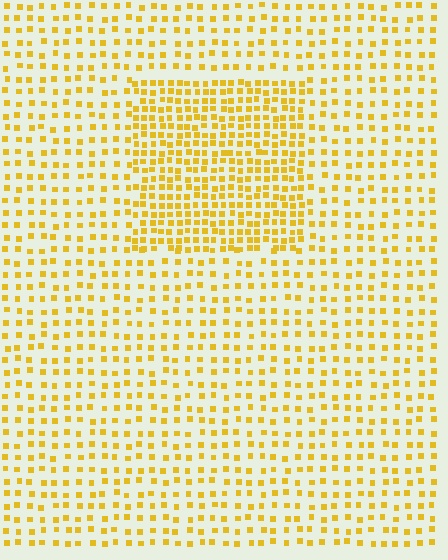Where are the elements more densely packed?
The elements are more densely packed inside the rectangle boundary.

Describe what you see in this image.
The image contains small yellow elements arranged at two different densities. A rectangle-shaped region is visible where the elements are more densely packed than the surrounding area.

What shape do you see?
I see a rectangle.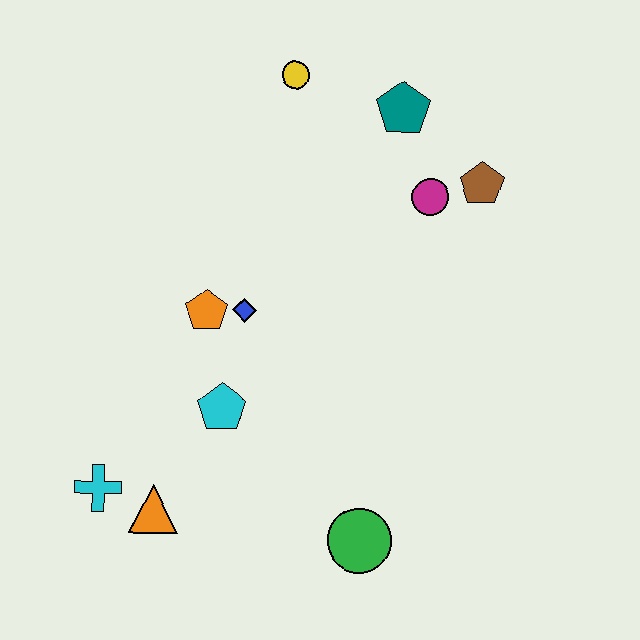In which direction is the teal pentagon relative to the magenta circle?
The teal pentagon is above the magenta circle.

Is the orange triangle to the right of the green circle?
No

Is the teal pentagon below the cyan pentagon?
No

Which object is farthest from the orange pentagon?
The brown pentagon is farthest from the orange pentagon.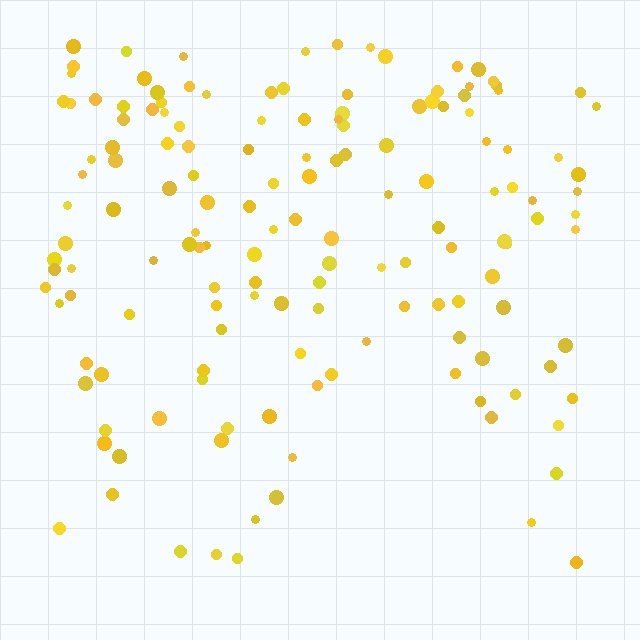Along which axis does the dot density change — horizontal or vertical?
Vertical.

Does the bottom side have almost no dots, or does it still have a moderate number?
Still a moderate number, just noticeably fewer than the top.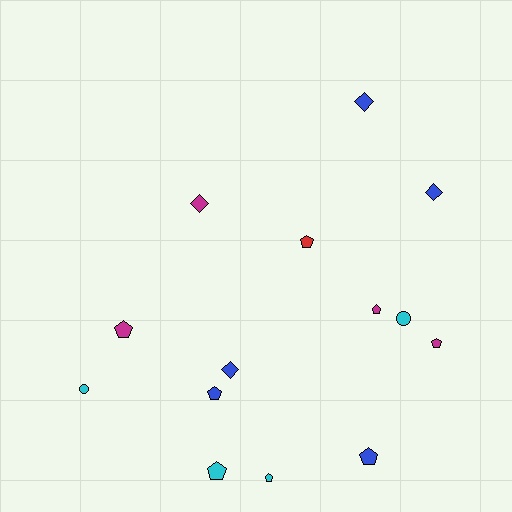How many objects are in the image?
There are 14 objects.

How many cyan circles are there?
There are 2 cyan circles.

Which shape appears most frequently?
Pentagon, with 8 objects.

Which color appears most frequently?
Blue, with 5 objects.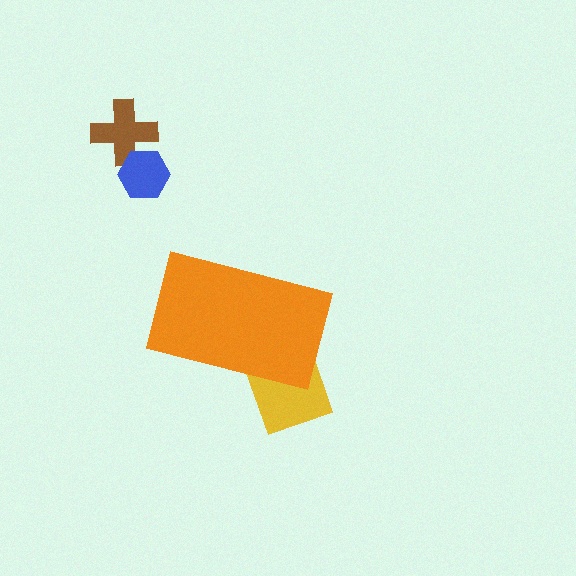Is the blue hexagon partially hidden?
No, the blue hexagon is fully visible.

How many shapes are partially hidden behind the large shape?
1 shape is partially hidden.